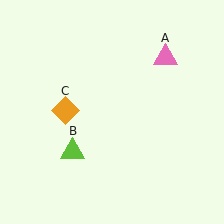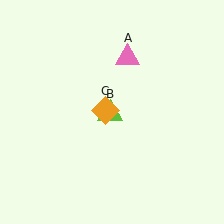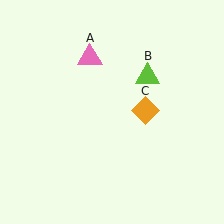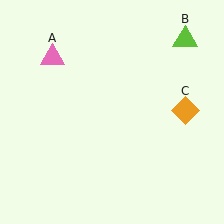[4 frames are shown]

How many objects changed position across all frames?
3 objects changed position: pink triangle (object A), lime triangle (object B), orange diamond (object C).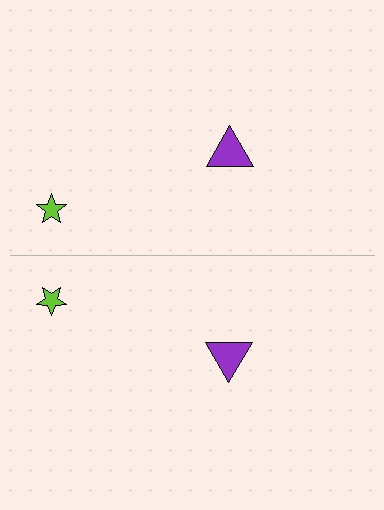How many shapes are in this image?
There are 4 shapes in this image.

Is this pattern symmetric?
Yes, this pattern has bilateral (reflection) symmetry.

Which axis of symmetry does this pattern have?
The pattern has a horizontal axis of symmetry running through the center of the image.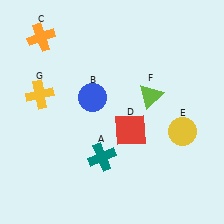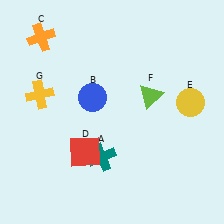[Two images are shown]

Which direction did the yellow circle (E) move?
The yellow circle (E) moved up.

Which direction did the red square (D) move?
The red square (D) moved left.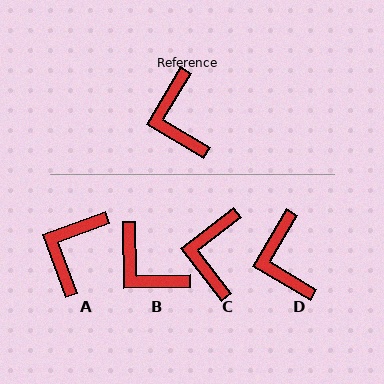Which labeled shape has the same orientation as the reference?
D.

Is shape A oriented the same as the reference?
No, it is off by about 39 degrees.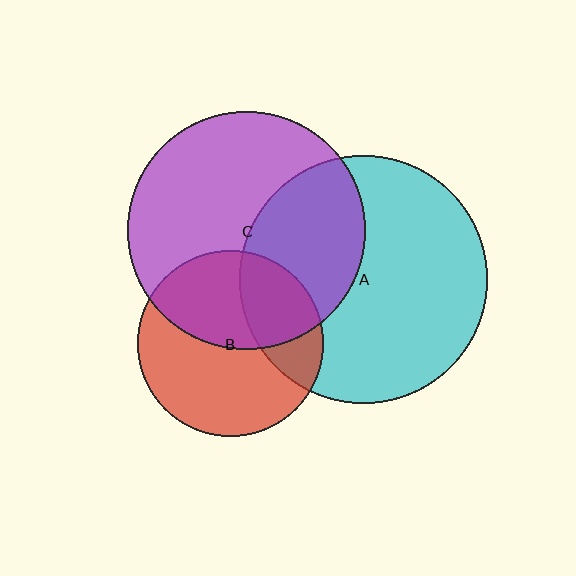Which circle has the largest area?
Circle A (cyan).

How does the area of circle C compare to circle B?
Approximately 1.6 times.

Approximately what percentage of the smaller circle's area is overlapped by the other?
Approximately 25%.